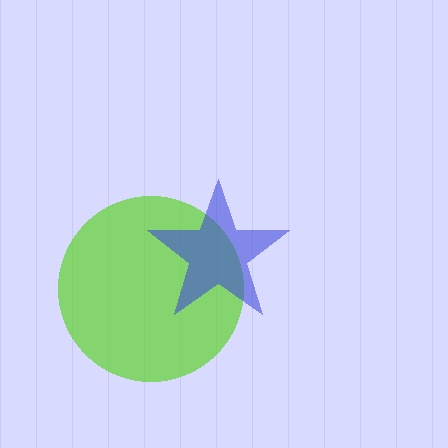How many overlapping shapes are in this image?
There are 2 overlapping shapes in the image.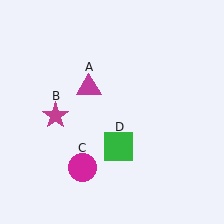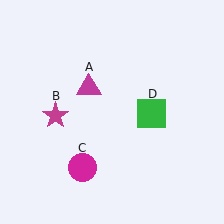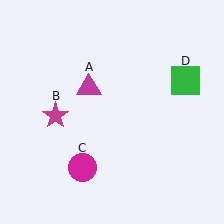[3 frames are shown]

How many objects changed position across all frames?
1 object changed position: green square (object D).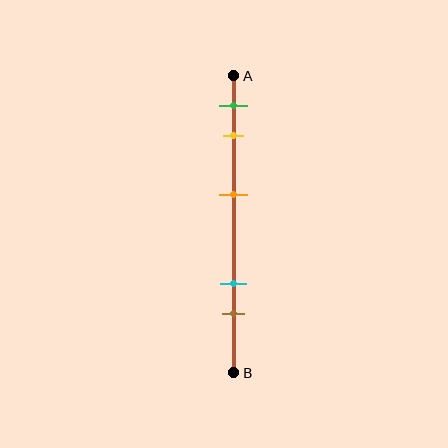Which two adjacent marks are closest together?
The green and yellow marks are the closest adjacent pair.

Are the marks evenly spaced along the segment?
No, the marks are not evenly spaced.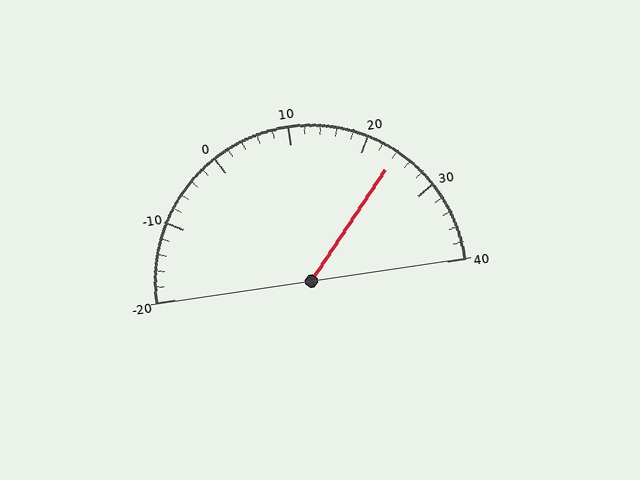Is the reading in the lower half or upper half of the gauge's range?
The reading is in the upper half of the range (-20 to 40).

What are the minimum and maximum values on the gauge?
The gauge ranges from -20 to 40.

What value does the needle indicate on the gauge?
The needle indicates approximately 24.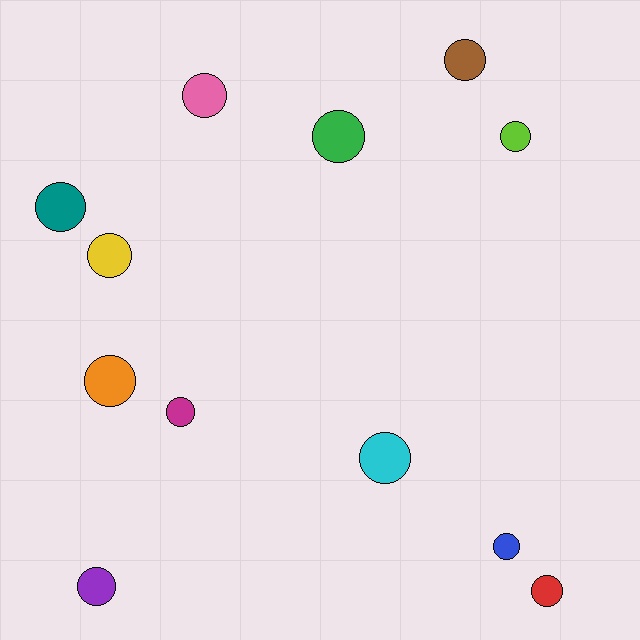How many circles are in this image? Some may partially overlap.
There are 12 circles.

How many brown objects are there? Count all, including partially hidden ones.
There is 1 brown object.